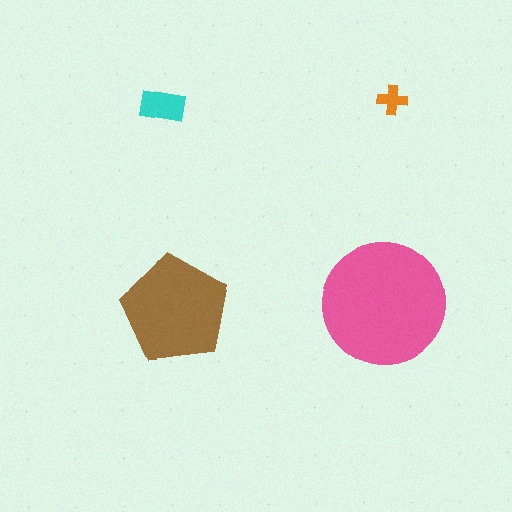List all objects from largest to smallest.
The pink circle, the brown pentagon, the cyan rectangle, the orange cross.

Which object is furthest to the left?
The cyan rectangle is leftmost.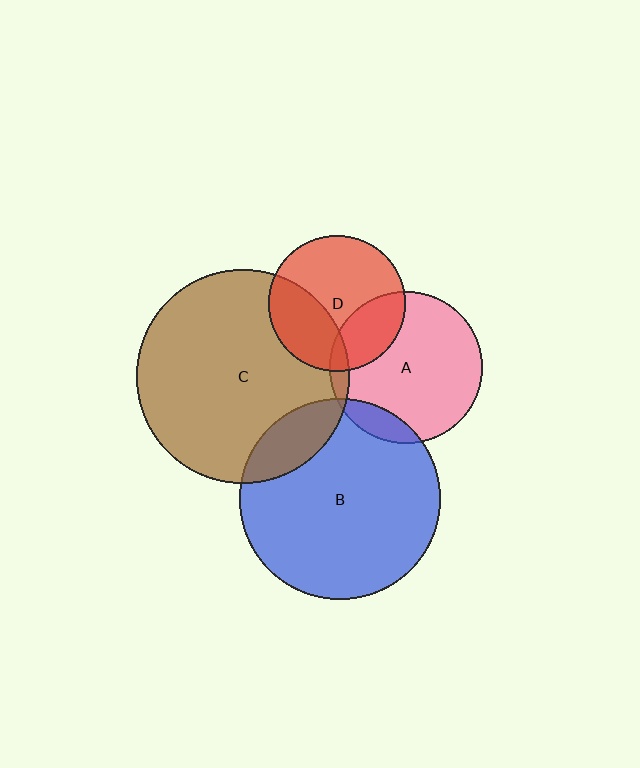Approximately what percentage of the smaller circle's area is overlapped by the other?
Approximately 5%.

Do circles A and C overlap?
Yes.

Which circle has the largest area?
Circle C (brown).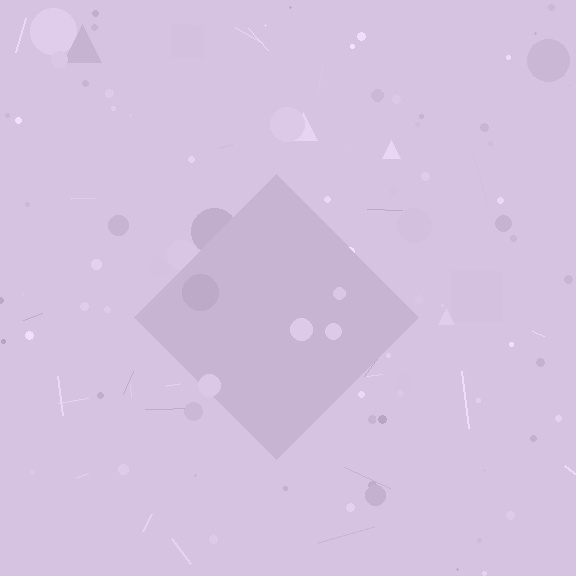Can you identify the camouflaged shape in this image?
The camouflaged shape is a diamond.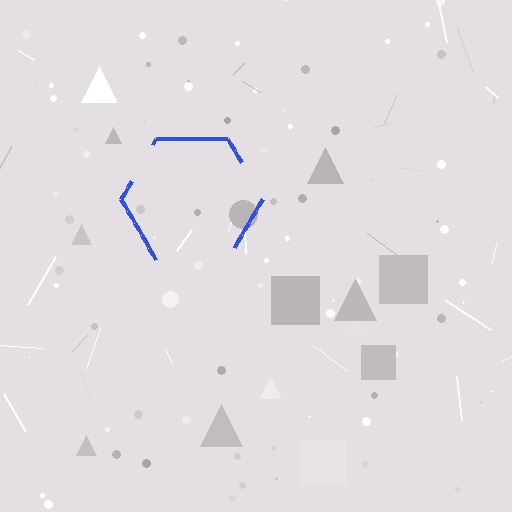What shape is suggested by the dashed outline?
The dashed outline suggests a hexagon.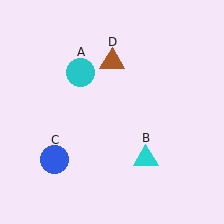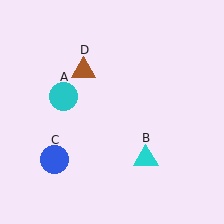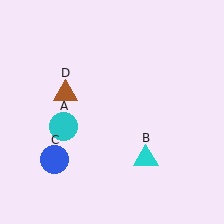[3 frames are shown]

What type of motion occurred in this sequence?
The cyan circle (object A), brown triangle (object D) rotated counterclockwise around the center of the scene.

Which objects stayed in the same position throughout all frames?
Cyan triangle (object B) and blue circle (object C) remained stationary.